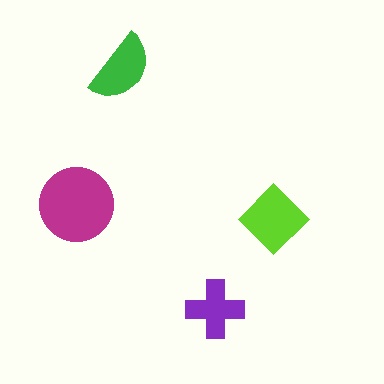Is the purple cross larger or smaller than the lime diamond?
Smaller.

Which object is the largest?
The magenta circle.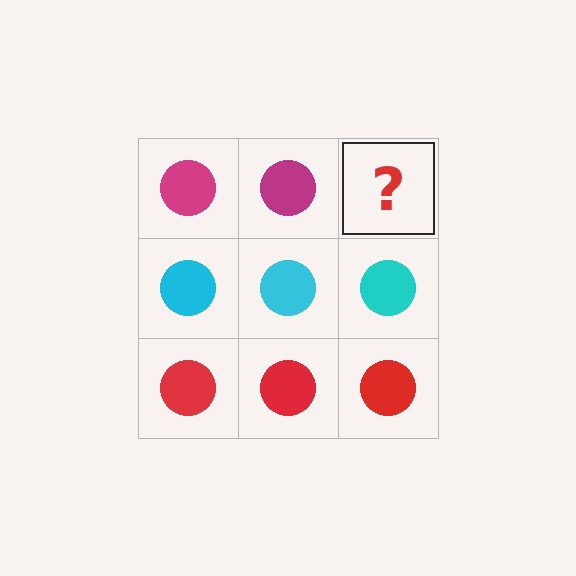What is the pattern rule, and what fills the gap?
The rule is that each row has a consistent color. The gap should be filled with a magenta circle.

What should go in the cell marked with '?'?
The missing cell should contain a magenta circle.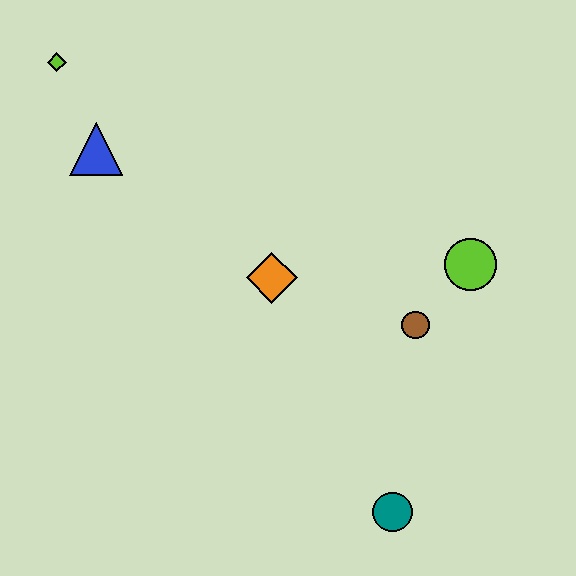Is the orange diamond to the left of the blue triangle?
No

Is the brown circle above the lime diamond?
No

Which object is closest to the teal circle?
The brown circle is closest to the teal circle.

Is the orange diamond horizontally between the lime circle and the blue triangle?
Yes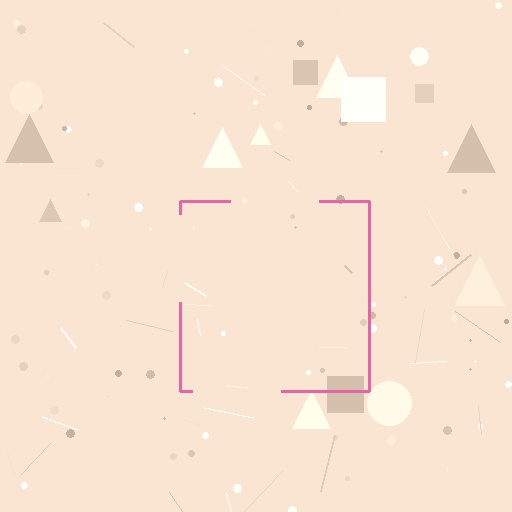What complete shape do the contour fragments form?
The contour fragments form a square.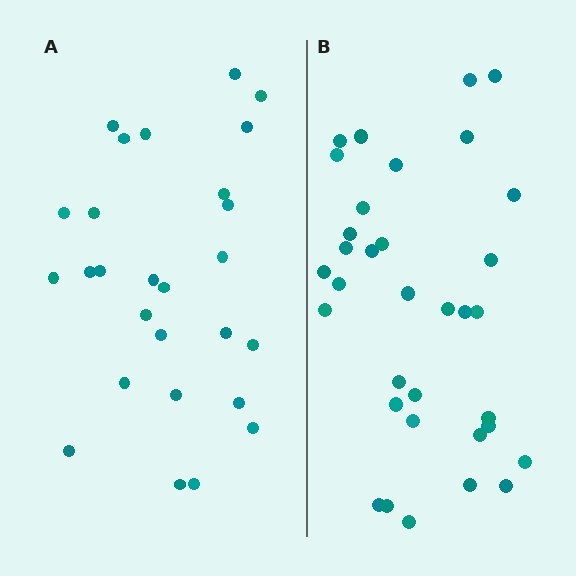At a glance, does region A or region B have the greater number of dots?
Region B (the right region) has more dots.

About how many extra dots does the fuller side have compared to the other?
Region B has roughly 8 or so more dots than region A.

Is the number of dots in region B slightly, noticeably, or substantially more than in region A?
Region B has noticeably more, but not dramatically so. The ratio is roughly 1.3 to 1.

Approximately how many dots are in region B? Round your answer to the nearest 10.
About 30 dots. (The exact count is 34, which rounds to 30.)